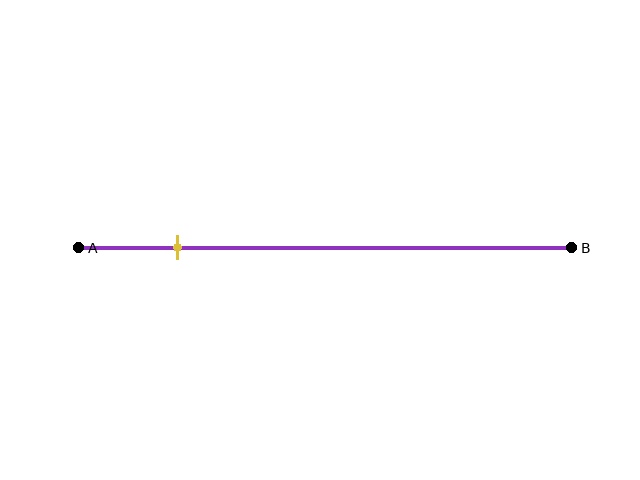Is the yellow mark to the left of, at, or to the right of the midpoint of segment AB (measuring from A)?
The yellow mark is to the left of the midpoint of segment AB.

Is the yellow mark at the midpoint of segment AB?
No, the mark is at about 20% from A, not at the 50% midpoint.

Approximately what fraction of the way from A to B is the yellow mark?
The yellow mark is approximately 20% of the way from A to B.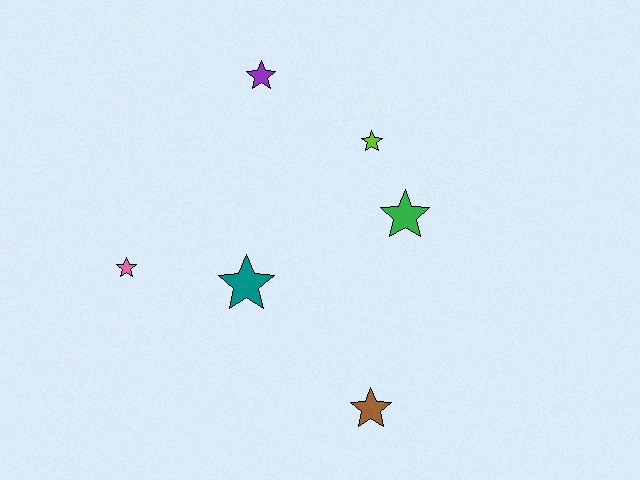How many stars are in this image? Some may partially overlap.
There are 6 stars.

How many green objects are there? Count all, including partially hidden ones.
There is 1 green object.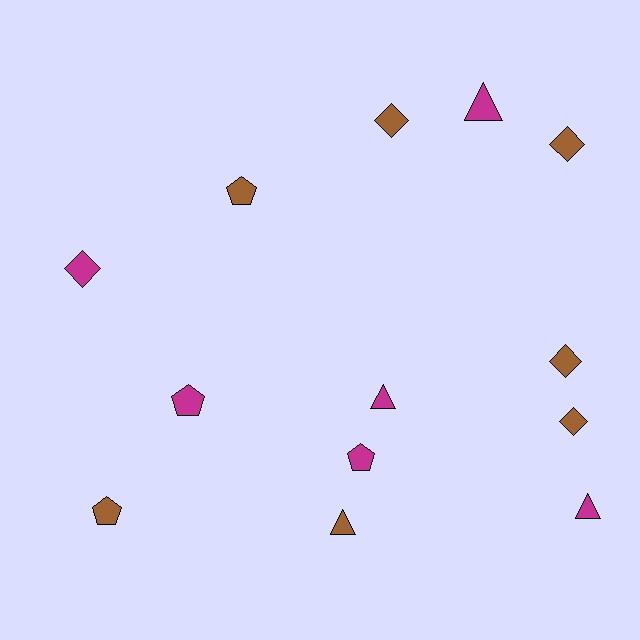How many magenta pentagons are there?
There are 2 magenta pentagons.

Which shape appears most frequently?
Diamond, with 5 objects.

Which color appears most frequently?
Brown, with 7 objects.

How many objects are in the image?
There are 13 objects.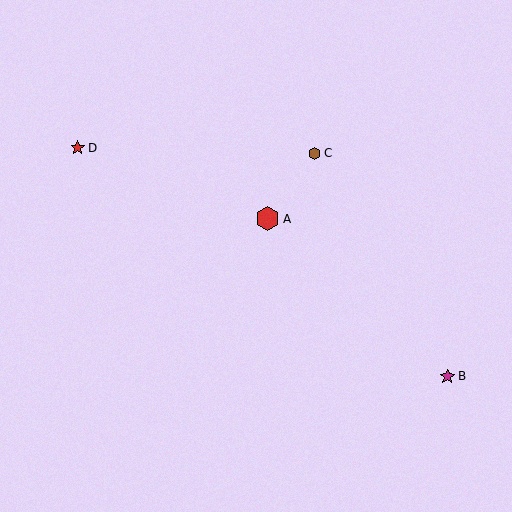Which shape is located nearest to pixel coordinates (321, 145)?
The brown hexagon (labeled C) at (314, 153) is nearest to that location.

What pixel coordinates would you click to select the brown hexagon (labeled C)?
Click at (314, 153) to select the brown hexagon C.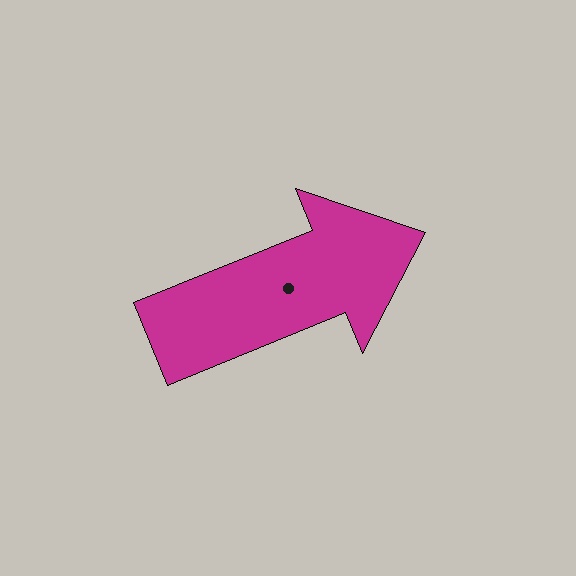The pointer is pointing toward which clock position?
Roughly 2 o'clock.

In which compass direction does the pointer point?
East.